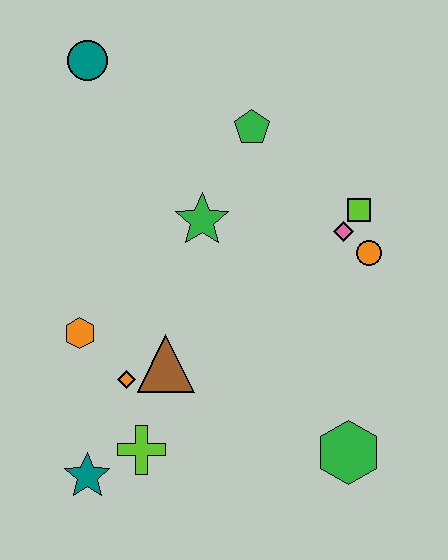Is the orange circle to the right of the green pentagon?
Yes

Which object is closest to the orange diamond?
The brown triangle is closest to the orange diamond.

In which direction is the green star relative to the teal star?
The green star is above the teal star.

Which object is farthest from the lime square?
The teal star is farthest from the lime square.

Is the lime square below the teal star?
No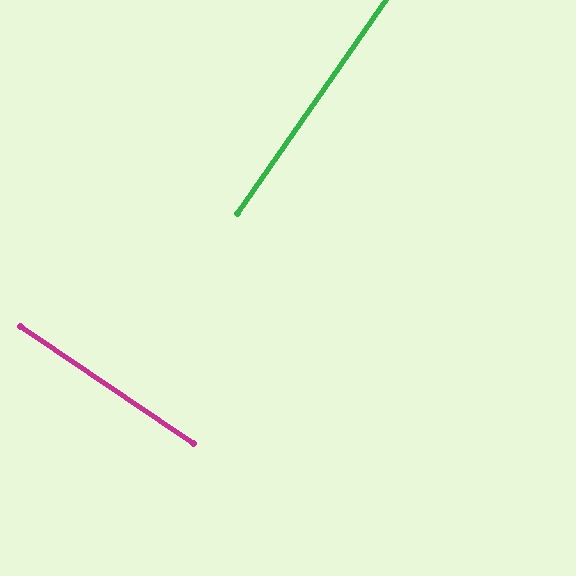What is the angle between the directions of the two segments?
Approximately 89 degrees.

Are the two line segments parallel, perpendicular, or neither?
Perpendicular — they meet at approximately 89°.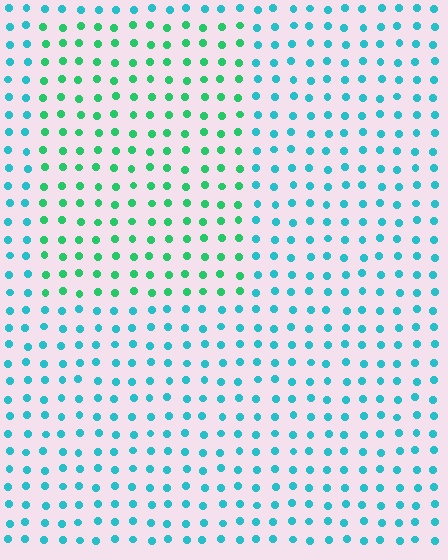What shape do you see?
I see a rectangle.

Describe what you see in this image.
The image is filled with small cyan elements in a uniform arrangement. A rectangle-shaped region is visible where the elements are tinted to a slightly different hue, forming a subtle color boundary.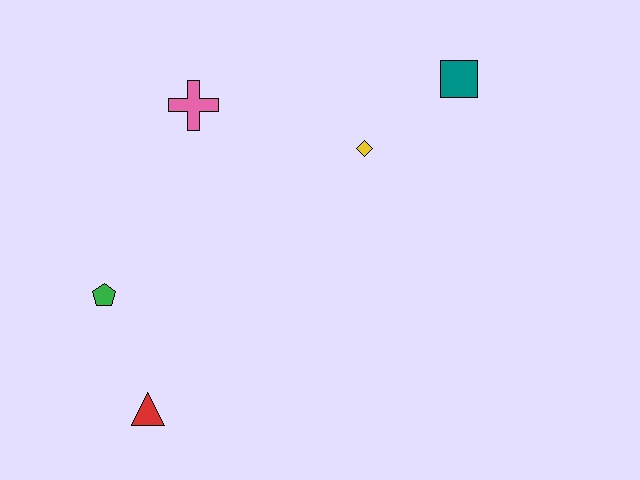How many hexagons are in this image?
There are no hexagons.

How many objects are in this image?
There are 5 objects.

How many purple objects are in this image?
There are no purple objects.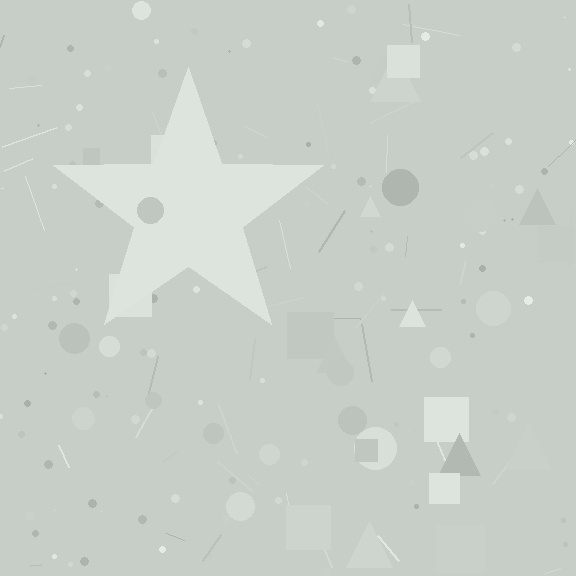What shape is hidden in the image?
A star is hidden in the image.